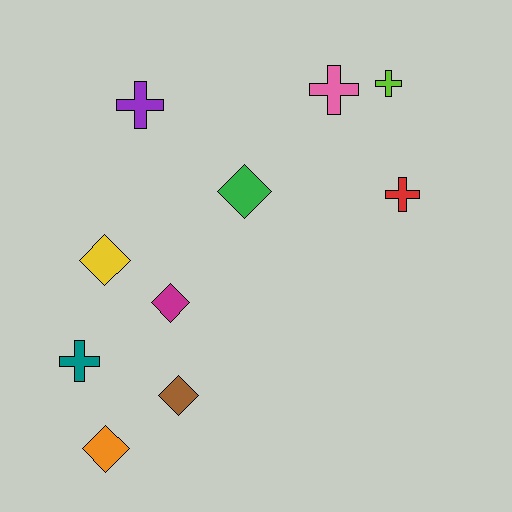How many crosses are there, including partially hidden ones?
There are 5 crosses.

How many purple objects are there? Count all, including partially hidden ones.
There is 1 purple object.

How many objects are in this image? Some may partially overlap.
There are 10 objects.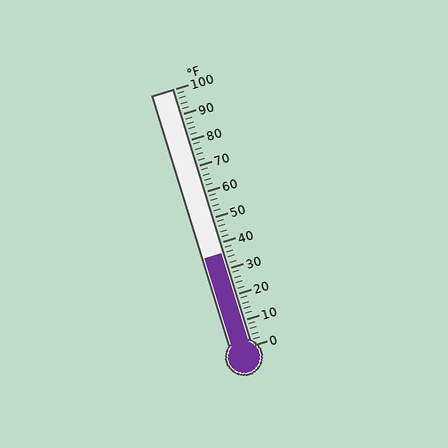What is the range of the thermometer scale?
The thermometer scale ranges from 0°F to 100°F.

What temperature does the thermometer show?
The thermometer shows approximately 36°F.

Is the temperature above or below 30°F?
The temperature is above 30°F.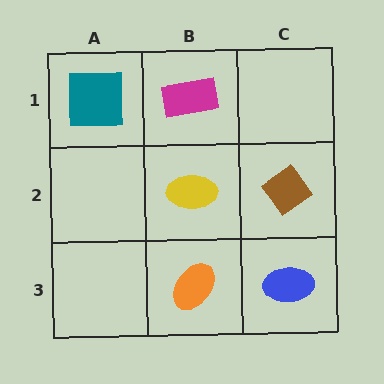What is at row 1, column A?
A teal square.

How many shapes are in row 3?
2 shapes.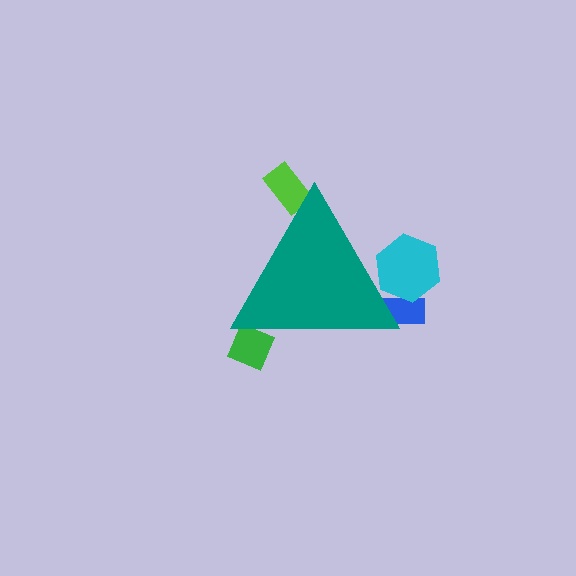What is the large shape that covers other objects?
A teal triangle.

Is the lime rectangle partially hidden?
Yes, the lime rectangle is partially hidden behind the teal triangle.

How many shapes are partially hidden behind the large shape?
4 shapes are partially hidden.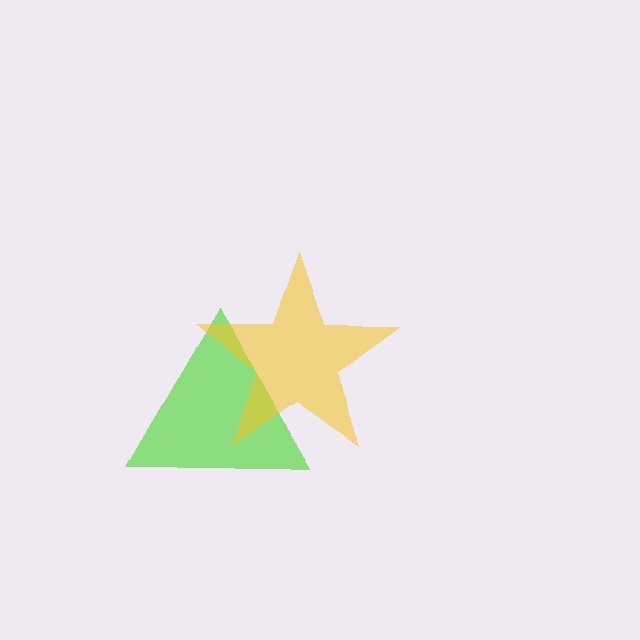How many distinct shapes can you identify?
There are 2 distinct shapes: a lime triangle, a yellow star.